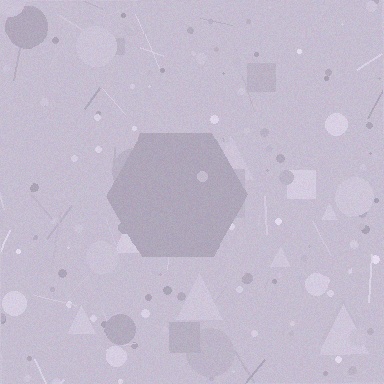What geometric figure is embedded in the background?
A hexagon is embedded in the background.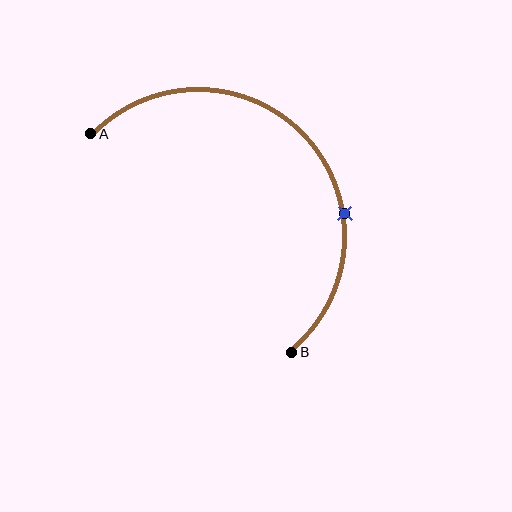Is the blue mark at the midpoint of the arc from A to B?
No. The blue mark lies on the arc but is closer to endpoint B. The arc midpoint would be at the point on the curve equidistant along the arc from both A and B.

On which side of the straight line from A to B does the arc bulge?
The arc bulges above and to the right of the straight line connecting A and B.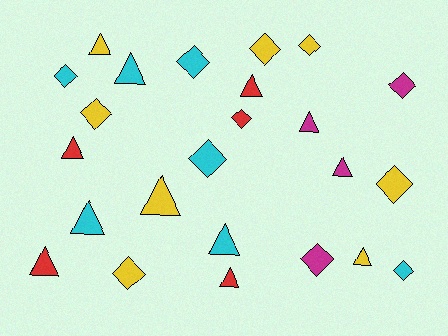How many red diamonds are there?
There is 1 red diamond.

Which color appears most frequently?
Yellow, with 8 objects.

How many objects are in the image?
There are 24 objects.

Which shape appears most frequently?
Triangle, with 12 objects.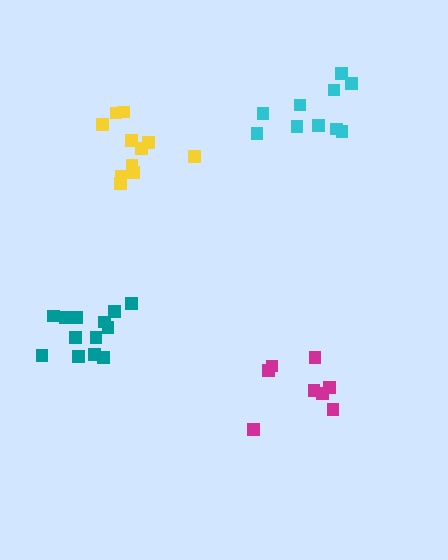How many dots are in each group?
Group 1: 12 dots, Group 2: 8 dots, Group 3: 13 dots, Group 4: 10 dots (43 total).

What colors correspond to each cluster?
The clusters are colored: yellow, magenta, teal, cyan.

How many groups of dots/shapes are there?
There are 4 groups.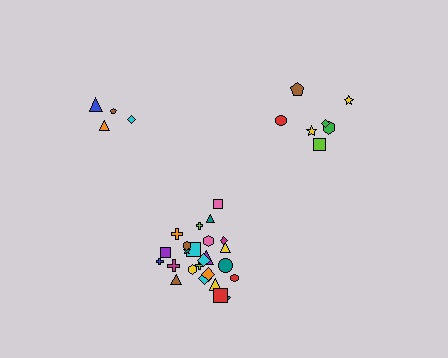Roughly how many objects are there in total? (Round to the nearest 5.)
Roughly 35 objects in total.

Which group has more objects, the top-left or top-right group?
The top-right group.